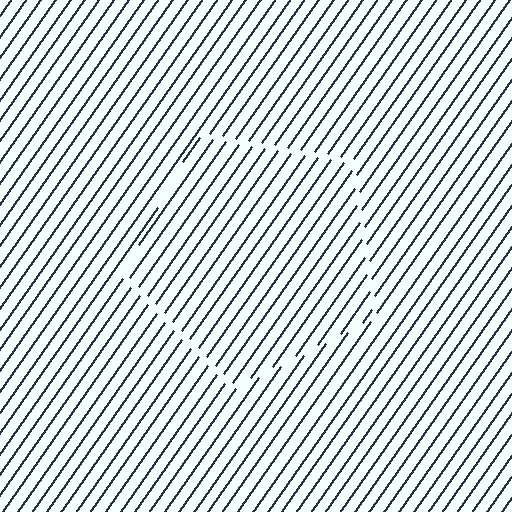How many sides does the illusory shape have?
5 sides — the line-ends trace a pentagon.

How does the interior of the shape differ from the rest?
The interior of the shape contains the same grating, shifted by half a period — the contour is defined by the phase discontinuity where line-ends from the inner and outer gratings abut.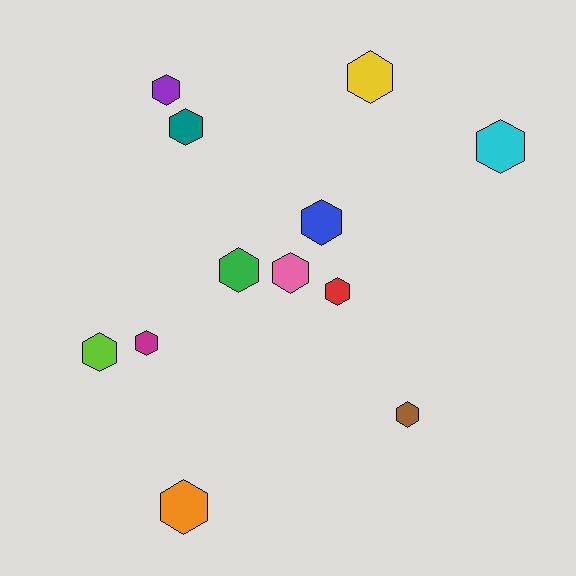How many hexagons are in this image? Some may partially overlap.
There are 12 hexagons.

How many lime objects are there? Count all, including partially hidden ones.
There is 1 lime object.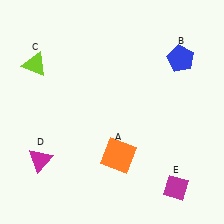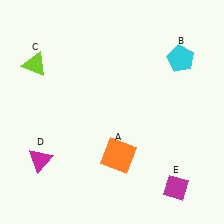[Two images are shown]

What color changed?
The pentagon (B) changed from blue in Image 1 to cyan in Image 2.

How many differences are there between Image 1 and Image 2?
There is 1 difference between the two images.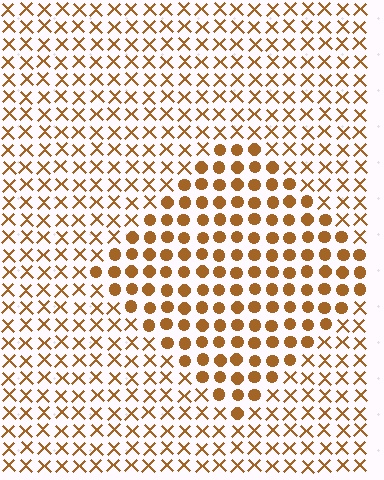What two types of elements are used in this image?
The image uses circles inside the diamond region and X marks outside it.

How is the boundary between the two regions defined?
The boundary is defined by a change in element shape: circles inside vs. X marks outside. All elements share the same color and spacing.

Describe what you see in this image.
The image is filled with small brown elements arranged in a uniform grid. A diamond-shaped region contains circles, while the surrounding area contains X marks. The boundary is defined purely by the change in element shape.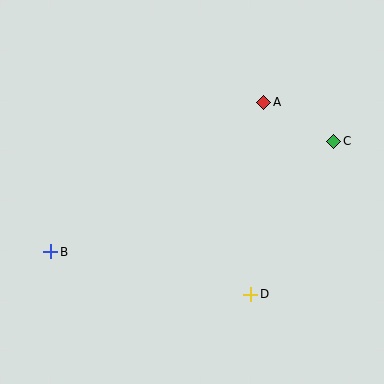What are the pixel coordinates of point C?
Point C is at (334, 141).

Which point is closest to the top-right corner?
Point C is closest to the top-right corner.